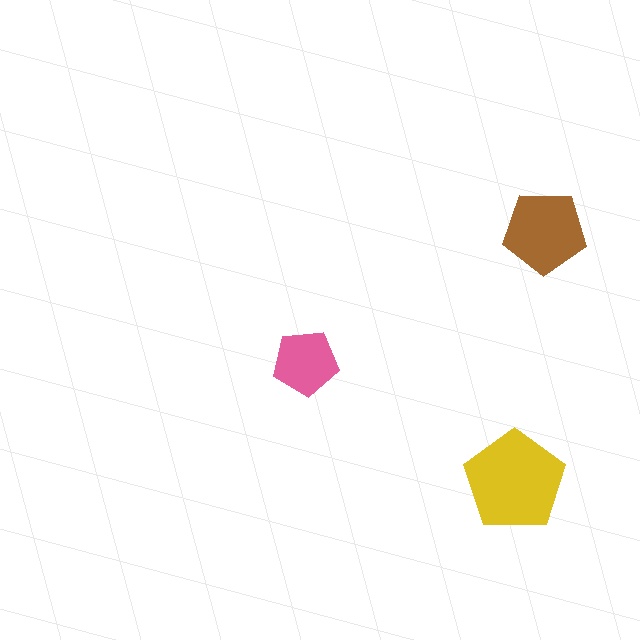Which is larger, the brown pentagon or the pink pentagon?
The brown one.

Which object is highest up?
The brown pentagon is topmost.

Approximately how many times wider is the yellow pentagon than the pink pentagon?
About 1.5 times wider.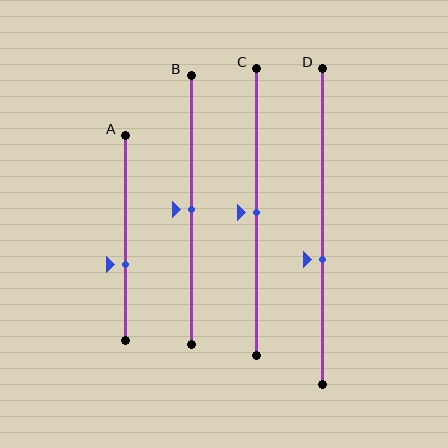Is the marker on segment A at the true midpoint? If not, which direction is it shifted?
No, the marker on segment A is shifted downward by about 13% of the segment length.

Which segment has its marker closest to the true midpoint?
Segment B has its marker closest to the true midpoint.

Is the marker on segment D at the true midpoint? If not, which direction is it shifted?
No, the marker on segment D is shifted downward by about 10% of the segment length.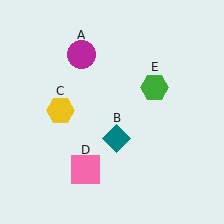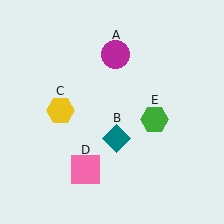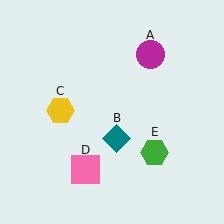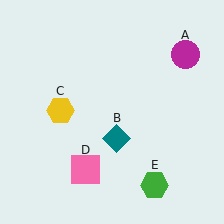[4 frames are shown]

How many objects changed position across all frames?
2 objects changed position: magenta circle (object A), green hexagon (object E).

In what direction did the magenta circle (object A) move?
The magenta circle (object A) moved right.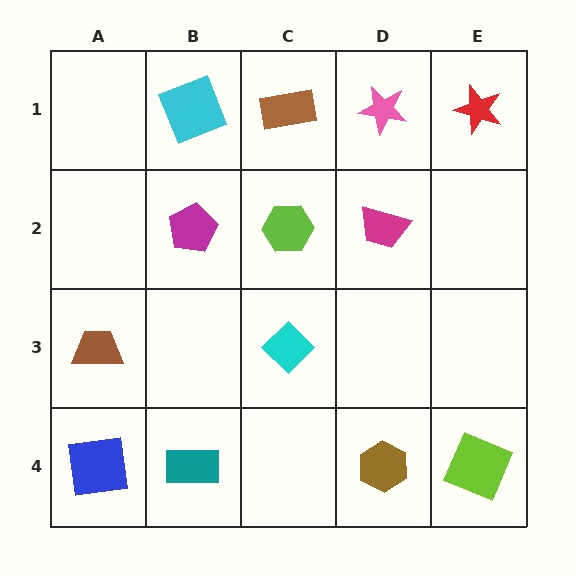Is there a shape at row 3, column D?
No, that cell is empty.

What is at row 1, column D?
A pink star.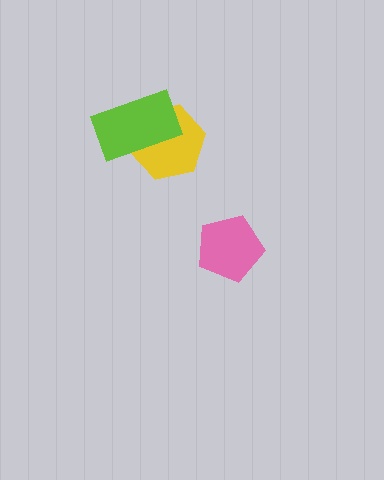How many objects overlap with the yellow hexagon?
1 object overlaps with the yellow hexagon.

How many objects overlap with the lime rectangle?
1 object overlaps with the lime rectangle.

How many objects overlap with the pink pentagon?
0 objects overlap with the pink pentagon.